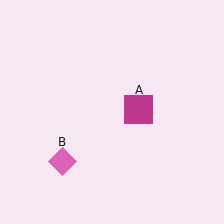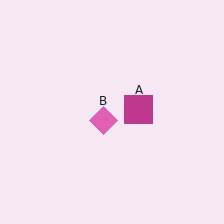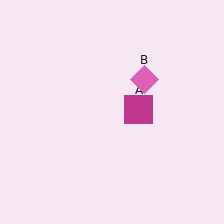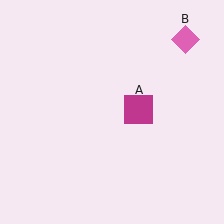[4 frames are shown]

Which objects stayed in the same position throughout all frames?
Magenta square (object A) remained stationary.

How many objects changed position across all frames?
1 object changed position: pink diamond (object B).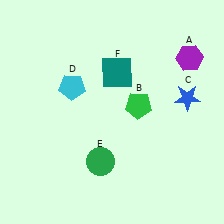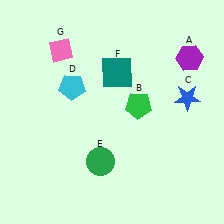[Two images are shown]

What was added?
A pink diamond (G) was added in Image 2.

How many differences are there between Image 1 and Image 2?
There is 1 difference between the two images.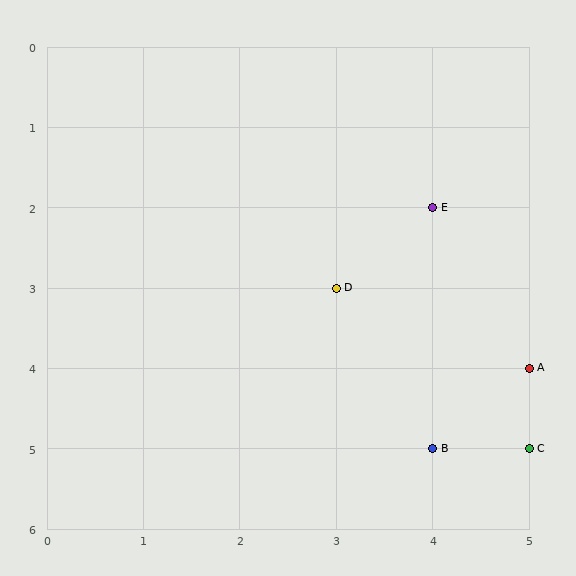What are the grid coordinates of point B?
Point B is at grid coordinates (4, 5).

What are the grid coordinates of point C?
Point C is at grid coordinates (5, 5).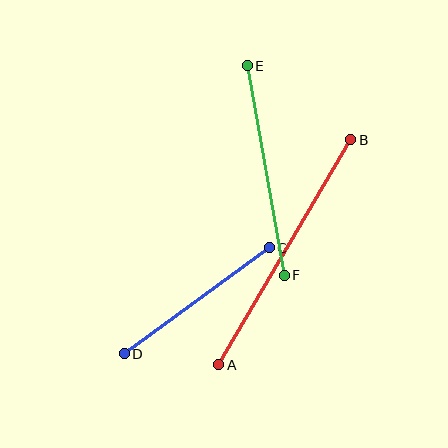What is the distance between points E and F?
The distance is approximately 213 pixels.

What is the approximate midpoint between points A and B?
The midpoint is at approximately (285, 252) pixels.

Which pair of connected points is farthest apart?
Points A and B are farthest apart.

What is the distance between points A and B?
The distance is approximately 261 pixels.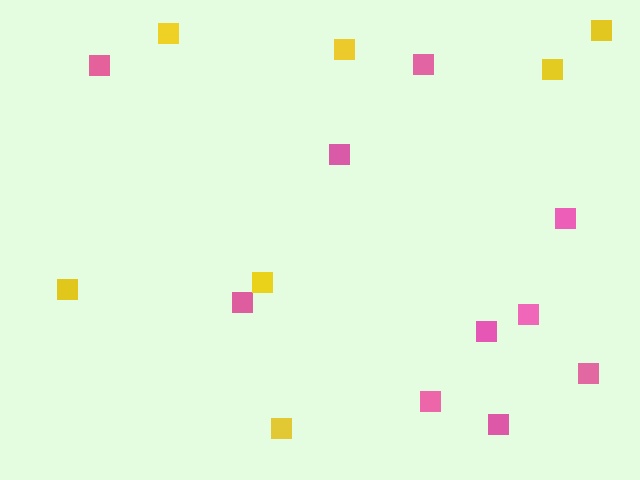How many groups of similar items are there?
There are 2 groups: one group of pink squares (10) and one group of yellow squares (7).